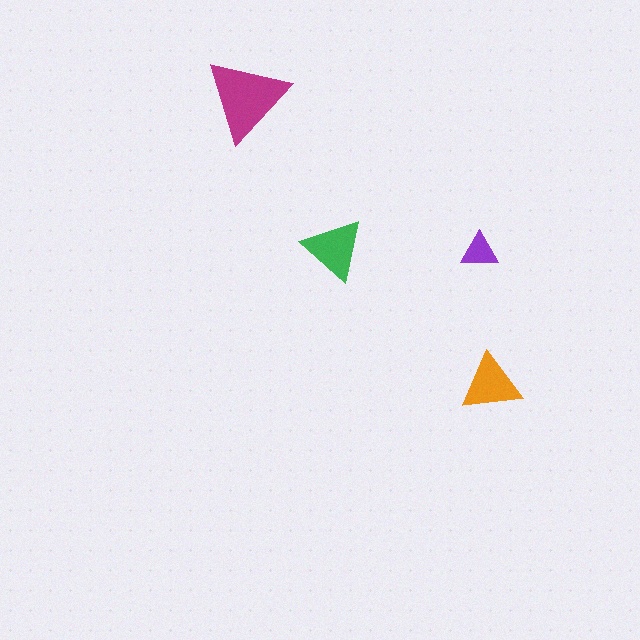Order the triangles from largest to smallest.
the magenta one, the green one, the orange one, the purple one.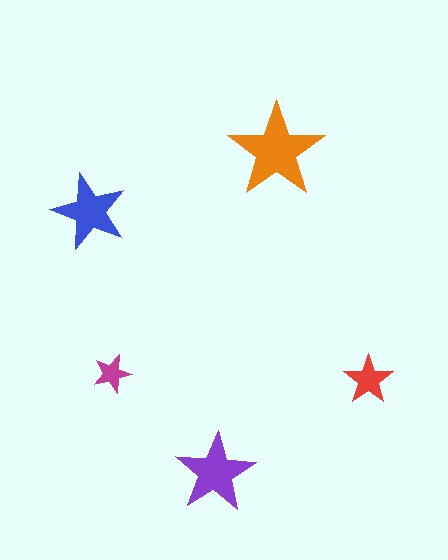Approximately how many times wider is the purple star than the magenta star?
About 2 times wider.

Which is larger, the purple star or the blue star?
The purple one.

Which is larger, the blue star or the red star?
The blue one.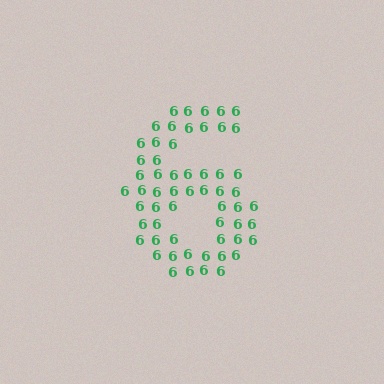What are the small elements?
The small elements are digit 6's.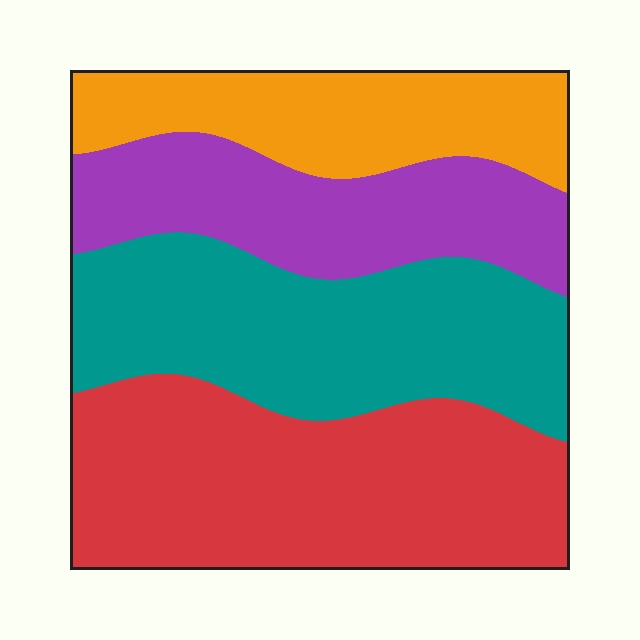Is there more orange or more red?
Red.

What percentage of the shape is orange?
Orange covers around 20% of the shape.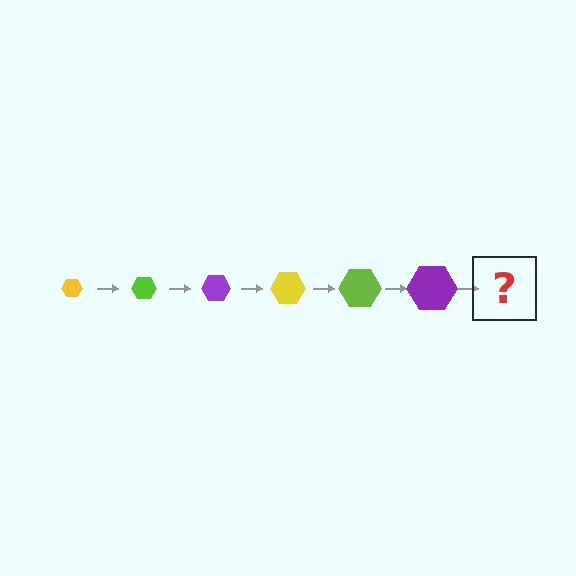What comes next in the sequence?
The next element should be a yellow hexagon, larger than the previous one.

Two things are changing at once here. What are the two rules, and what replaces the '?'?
The two rules are that the hexagon grows larger each step and the color cycles through yellow, lime, and purple. The '?' should be a yellow hexagon, larger than the previous one.